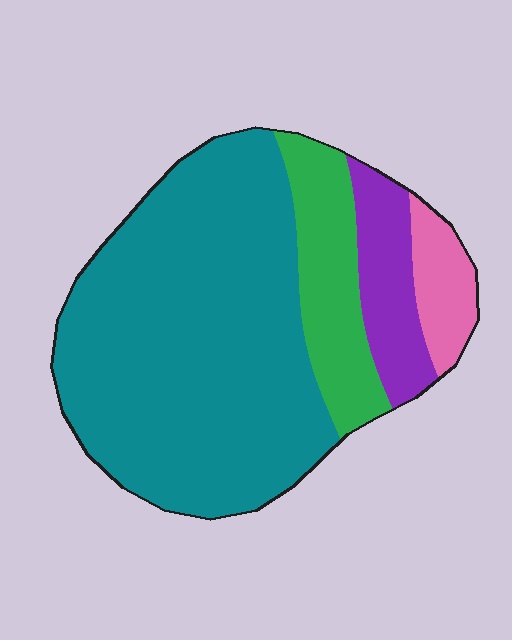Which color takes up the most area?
Teal, at roughly 65%.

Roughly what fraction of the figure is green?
Green takes up about one sixth (1/6) of the figure.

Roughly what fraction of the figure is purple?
Purple covers 11% of the figure.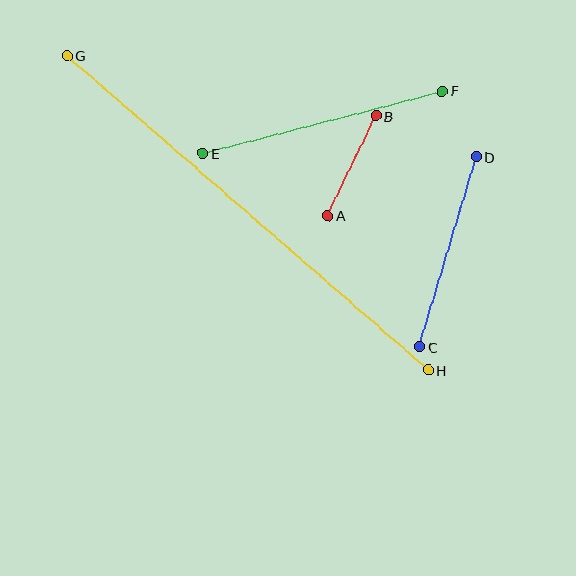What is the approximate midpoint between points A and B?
The midpoint is at approximately (352, 166) pixels.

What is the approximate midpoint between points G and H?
The midpoint is at approximately (248, 213) pixels.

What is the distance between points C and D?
The distance is approximately 198 pixels.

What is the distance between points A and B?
The distance is approximately 111 pixels.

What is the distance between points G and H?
The distance is approximately 479 pixels.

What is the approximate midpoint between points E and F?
The midpoint is at approximately (323, 122) pixels.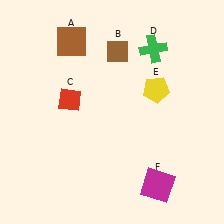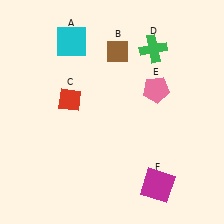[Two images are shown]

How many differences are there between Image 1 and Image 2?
There are 2 differences between the two images.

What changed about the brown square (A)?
In Image 1, A is brown. In Image 2, it changed to cyan.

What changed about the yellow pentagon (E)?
In Image 1, E is yellow. In Image 2, it changed to pink.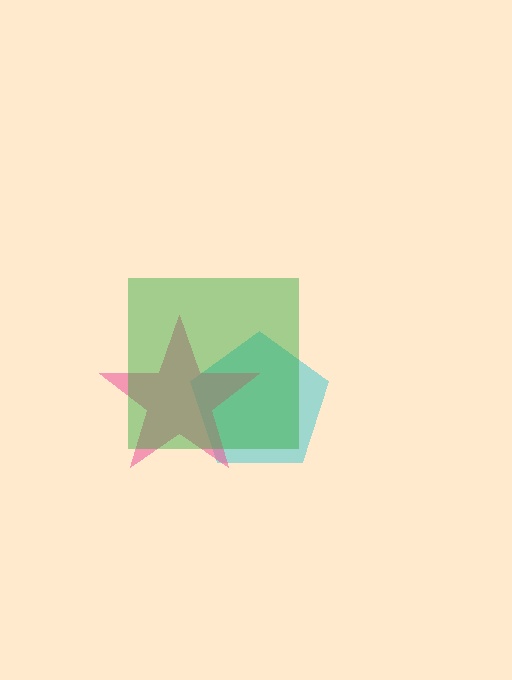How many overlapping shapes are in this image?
There are 3 overlapping shapes in the image.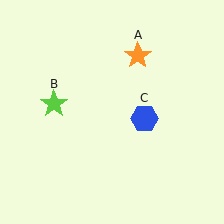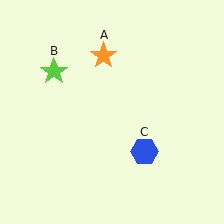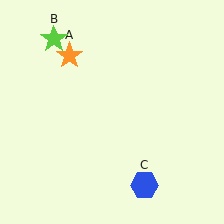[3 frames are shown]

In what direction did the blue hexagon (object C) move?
The blue hexagon (object C) moved down.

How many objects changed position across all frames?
3 objects changed position: orange star (object A), lime star (object B), blue hexagon (object C).